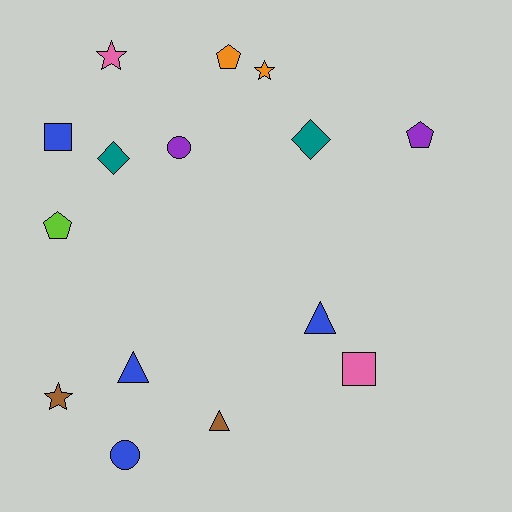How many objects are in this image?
There are 15 objects.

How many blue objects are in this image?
There are 4 blue objects.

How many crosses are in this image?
There are no crosses.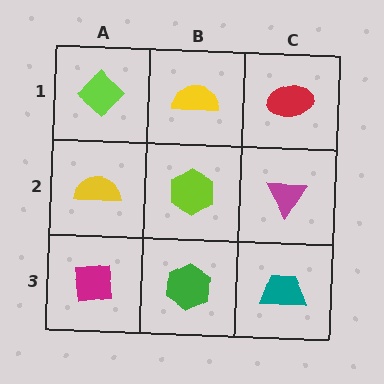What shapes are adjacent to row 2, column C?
A red ellipse (row 1, column C), a teal trapezoid (row 3, column C), a lime hexagon (row 2, column B).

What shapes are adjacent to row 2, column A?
A lime diamond (row 1, column A), a magenta square (row 3, column A), a lime hexagon (row 2, column B).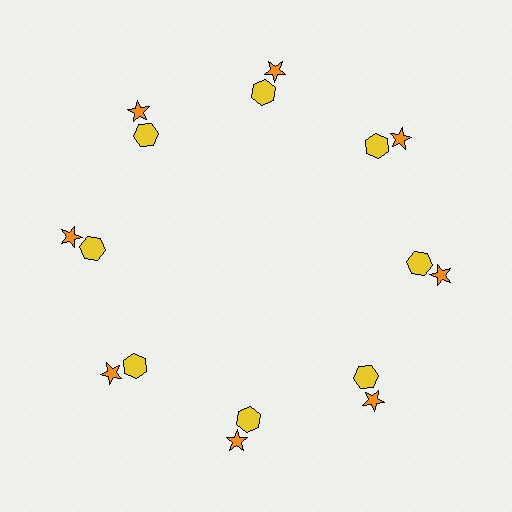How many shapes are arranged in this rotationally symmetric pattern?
There are 16 shapes, arranged in 8 groups of 2.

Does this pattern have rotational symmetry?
Yes, this pattern has 8-fold rotational symmetry. It looks the same after rotating 45 degrees around the center.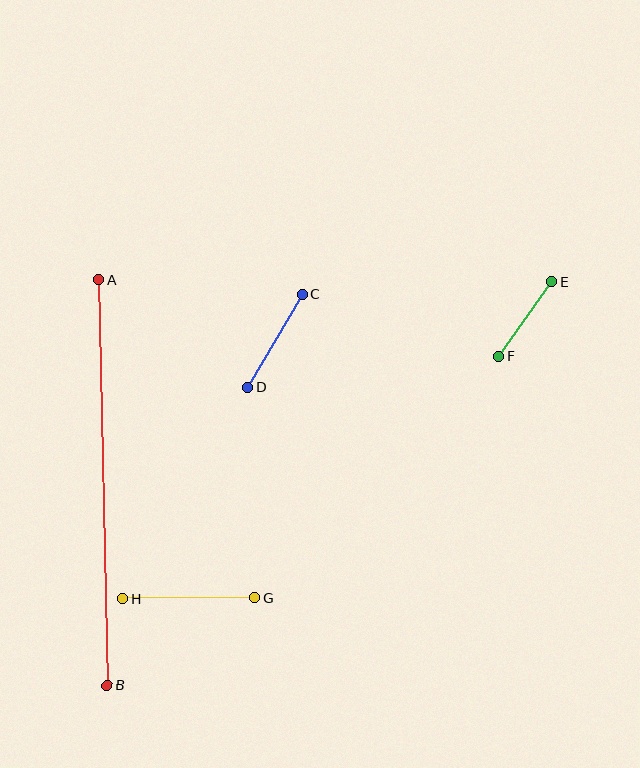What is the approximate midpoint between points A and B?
The midpoint is at approximately (103, 482) pixels.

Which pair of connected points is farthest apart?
Points A and B are farthest apart.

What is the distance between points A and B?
The distance is approximately 406 pixels.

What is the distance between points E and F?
The distance is approximately 91 pixels.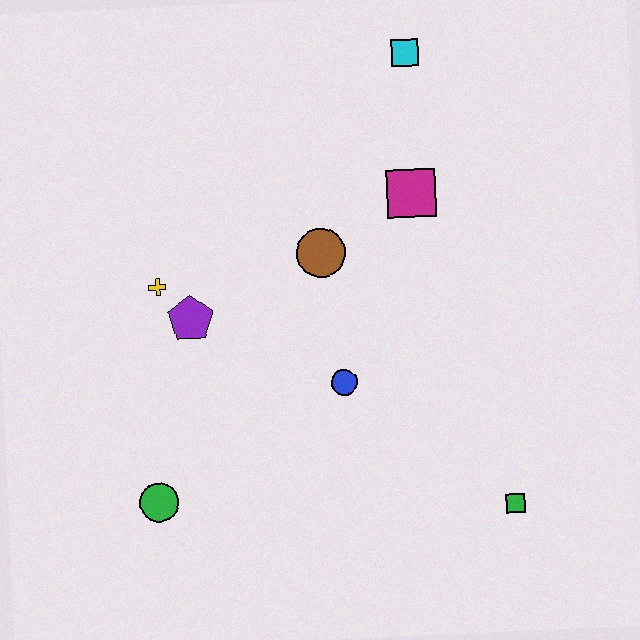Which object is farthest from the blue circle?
The cyan square is farthest from the blue circle.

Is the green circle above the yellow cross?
No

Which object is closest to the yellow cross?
The purple pentagon is closest to the yellow cross.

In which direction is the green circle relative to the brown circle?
The green circle is below the brown circle.